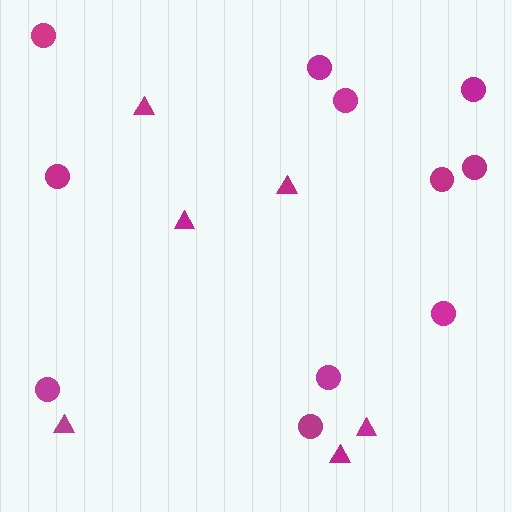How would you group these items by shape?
There are 2 groups: one group of triangles (6) and one group of circles (11).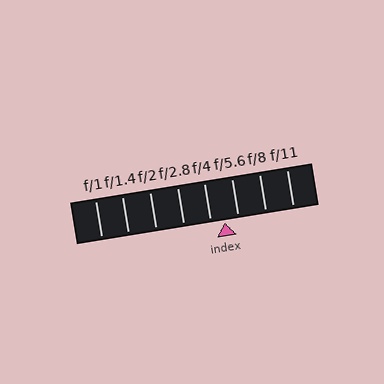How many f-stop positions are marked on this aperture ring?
There are 8 f-stop positions marked.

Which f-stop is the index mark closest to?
The index mark is closest to f/4.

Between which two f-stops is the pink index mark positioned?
The index mark is between f/4 and f/5.6.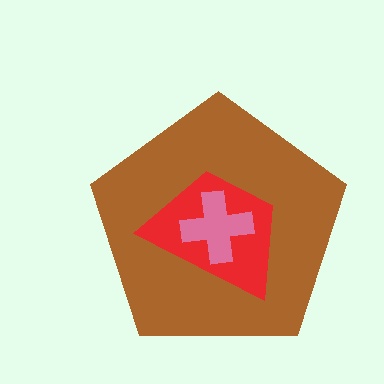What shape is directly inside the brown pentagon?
The red trapezoid.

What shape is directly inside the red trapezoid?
The pink cross.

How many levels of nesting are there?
3.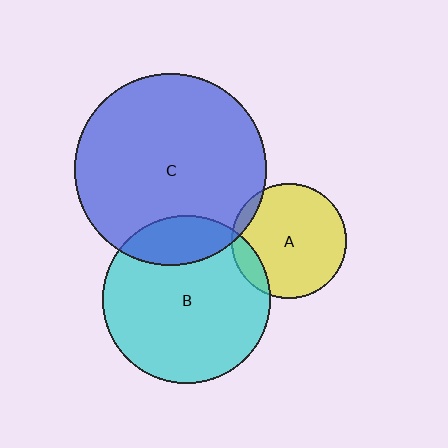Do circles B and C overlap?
Yes.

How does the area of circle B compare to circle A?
Approximately 2.1 times.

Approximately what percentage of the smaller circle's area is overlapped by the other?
Approximately 20%.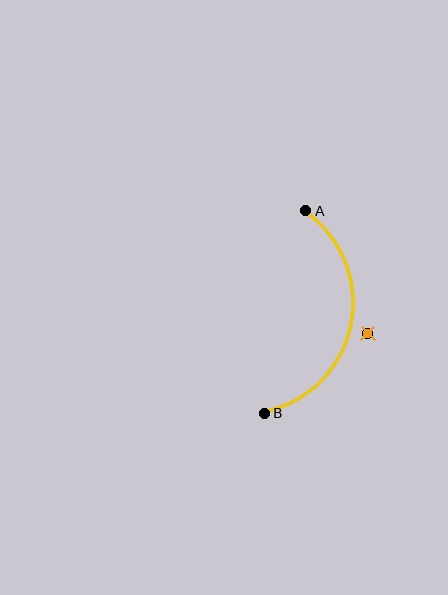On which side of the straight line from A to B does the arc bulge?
The arc bulges to the right of the straight line connecting A and B.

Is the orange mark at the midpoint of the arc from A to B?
No — the orange mark does not lie on the arc at all. It sits slightly outside the curve.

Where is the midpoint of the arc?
The arc midpoint is the point on the curve farthest from the straight line joining A and B. It sits to the right of that line.